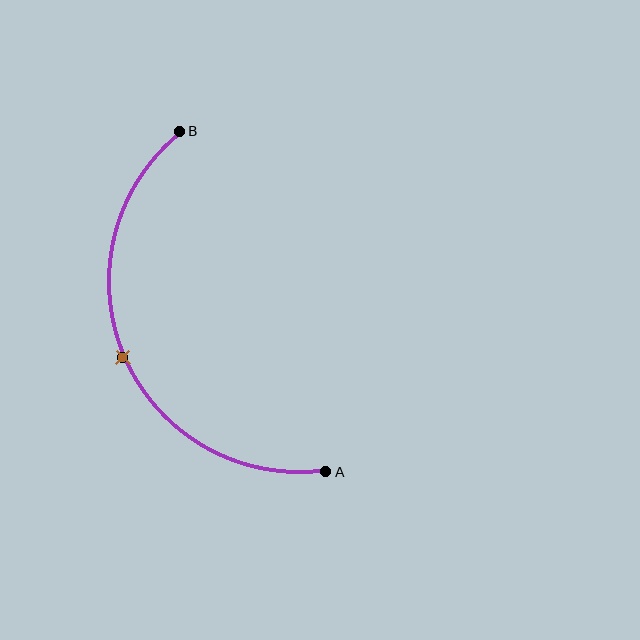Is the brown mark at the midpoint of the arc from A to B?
Yes. The brown mark lies on the arc at equal arc-length from both A and B — it is the arc midpoint.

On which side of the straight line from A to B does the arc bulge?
The arc bulges to the left of the straight line connecting A and B.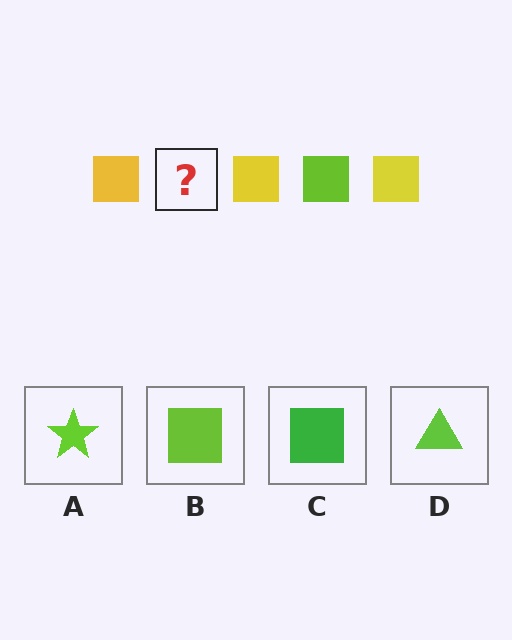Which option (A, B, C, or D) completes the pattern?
B.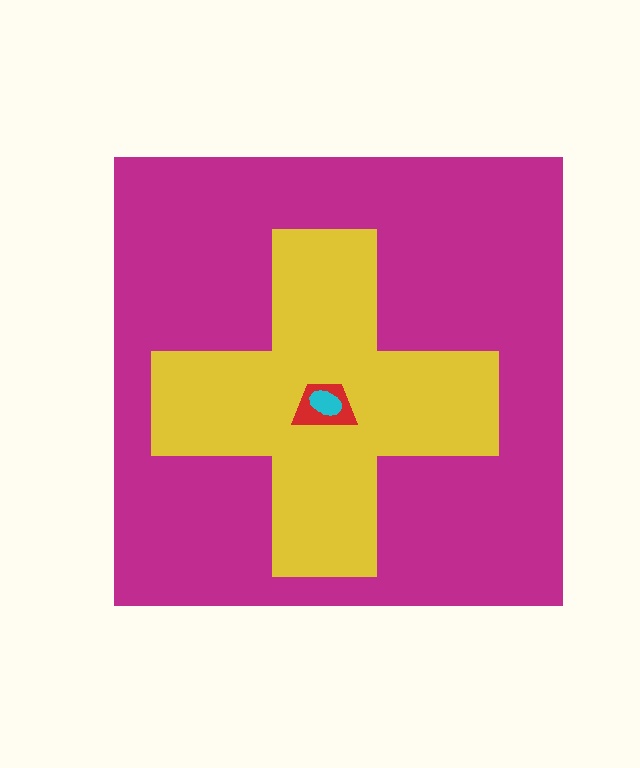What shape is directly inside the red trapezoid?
The cyan ellipse.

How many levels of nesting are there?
4.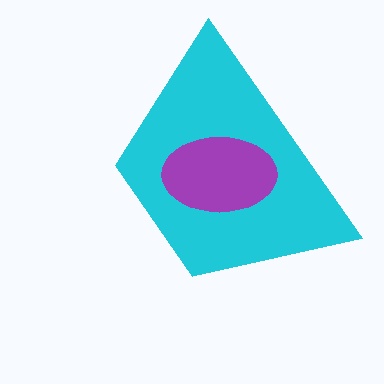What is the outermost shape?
The cyan trapezoid.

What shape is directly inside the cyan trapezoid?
The purple ellipse.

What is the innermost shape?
The purple ellipse.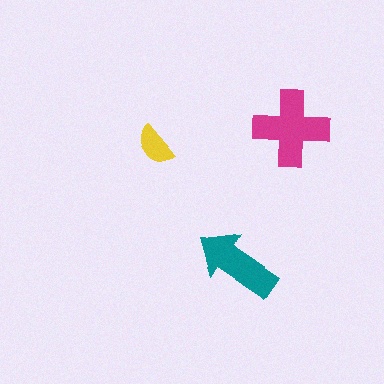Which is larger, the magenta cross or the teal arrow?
The magenta cross.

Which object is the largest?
The magenta cross.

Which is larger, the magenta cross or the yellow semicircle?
The magenta cross.